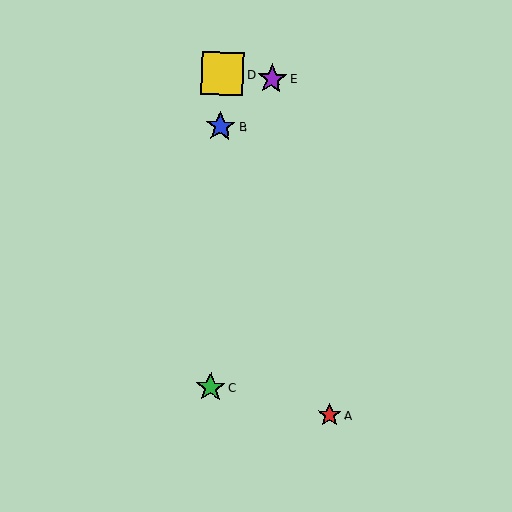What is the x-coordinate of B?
Object B is at x≈220.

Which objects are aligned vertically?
Objects B, C, D are aligned vertically.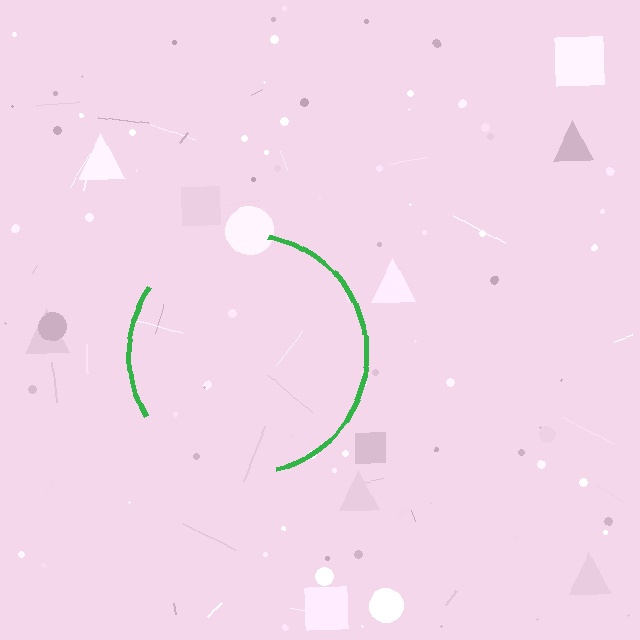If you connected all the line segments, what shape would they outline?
They would outline a circle.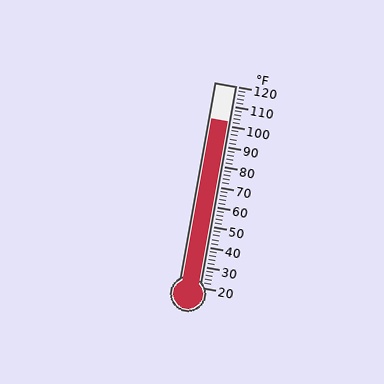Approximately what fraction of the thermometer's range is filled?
The thermometer is filled to approximately 80% of its range.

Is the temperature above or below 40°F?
The temperature is above 40°F.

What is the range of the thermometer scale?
The thermometer scale ranges from 20°F to 120°F.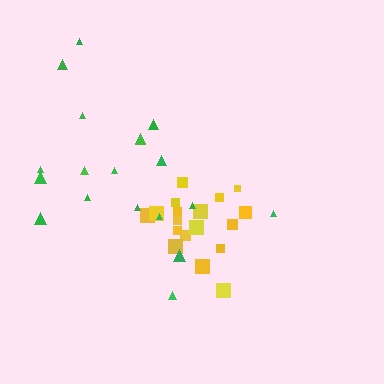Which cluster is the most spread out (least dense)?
Green.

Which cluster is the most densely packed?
Yellow.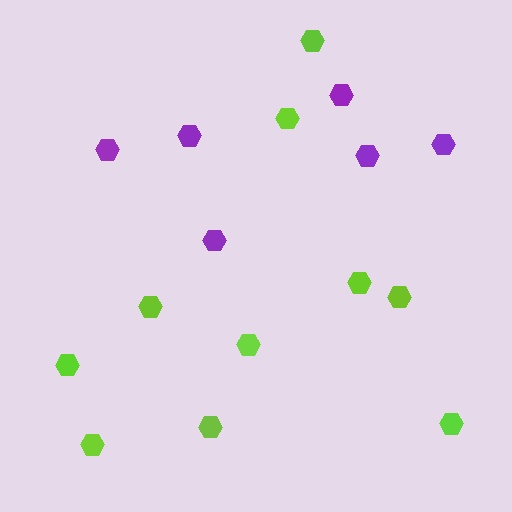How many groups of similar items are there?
There are 2 groups: one group of lime hexagons (10) and one group of purple hexagons (6).